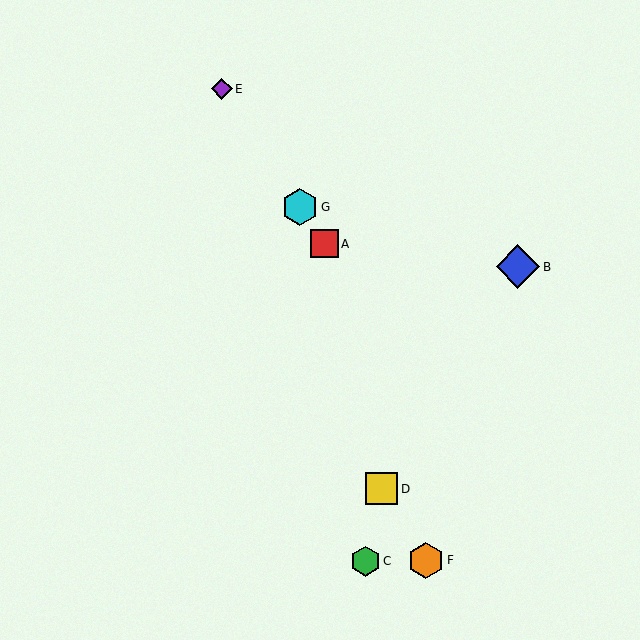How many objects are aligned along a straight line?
3 objects (A, E, G) are aligned along a straight line.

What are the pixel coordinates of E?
Object E is at (222, 89).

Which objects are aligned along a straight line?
Objects A, E, G are aligned along a straight line.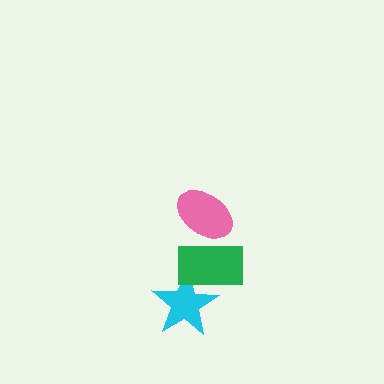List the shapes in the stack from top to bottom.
From top to bottom: the pink ellipse, the green rectangle, the cyan star.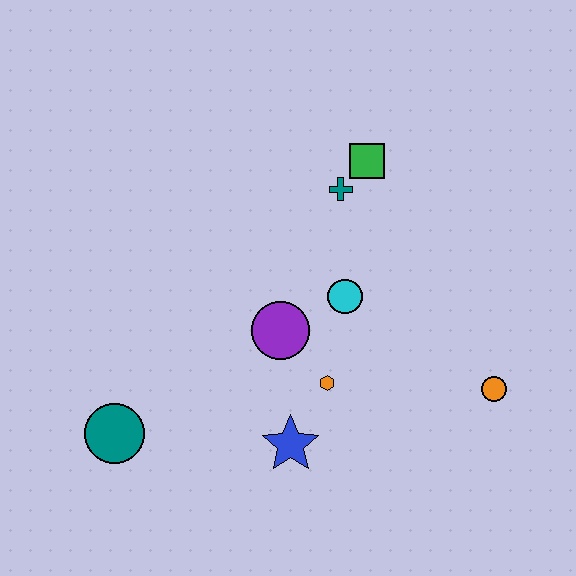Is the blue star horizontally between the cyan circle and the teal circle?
Yes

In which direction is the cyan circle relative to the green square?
The cyan circle is below the green square.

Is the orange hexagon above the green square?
No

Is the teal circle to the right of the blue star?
No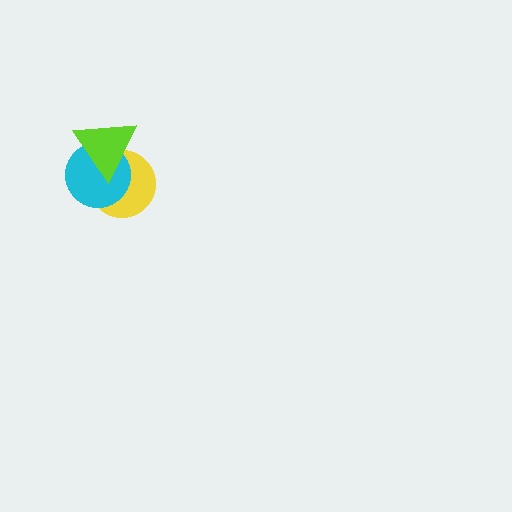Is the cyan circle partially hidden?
Yes, it is partially covered by another shape.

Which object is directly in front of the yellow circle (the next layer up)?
The cyan circle is directly in front of the yellow circle.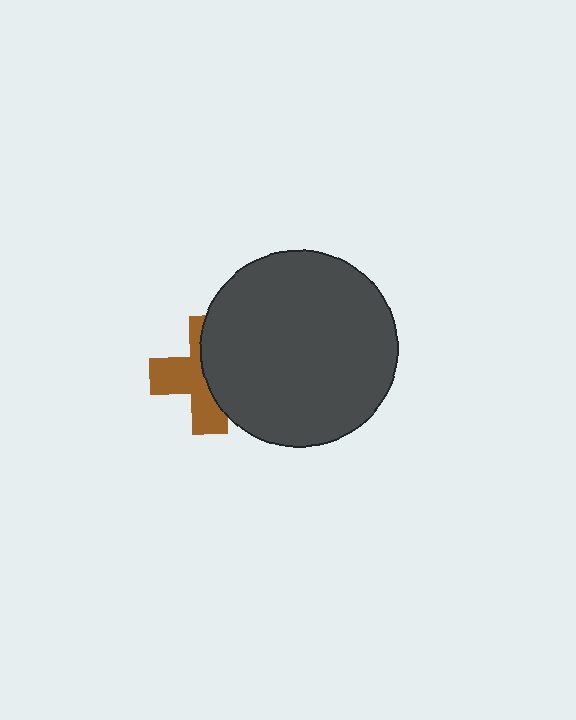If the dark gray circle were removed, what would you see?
You would see the complete brown cross.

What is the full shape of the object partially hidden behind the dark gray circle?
The partially hidden object is a brown cross.